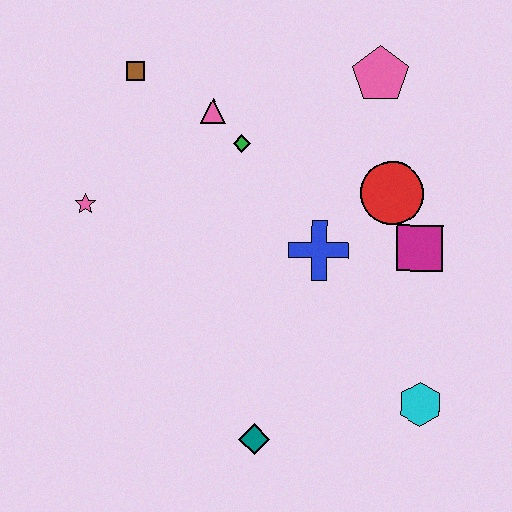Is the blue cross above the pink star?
No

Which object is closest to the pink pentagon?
The red circle is closest to the pink pentagon.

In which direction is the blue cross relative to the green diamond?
The blue cross is below the green diamond.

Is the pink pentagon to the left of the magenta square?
Yes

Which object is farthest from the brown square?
The cyan hexagon is farthest from the brown square.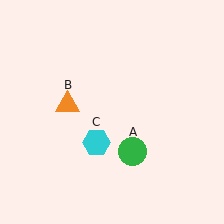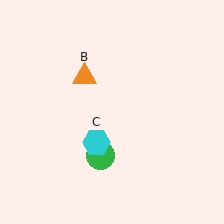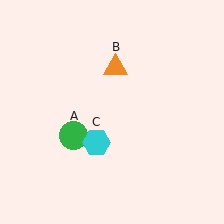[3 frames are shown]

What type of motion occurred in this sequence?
The green circle (object A), orange triangle (object B) rotated clockwise around the center of the scene.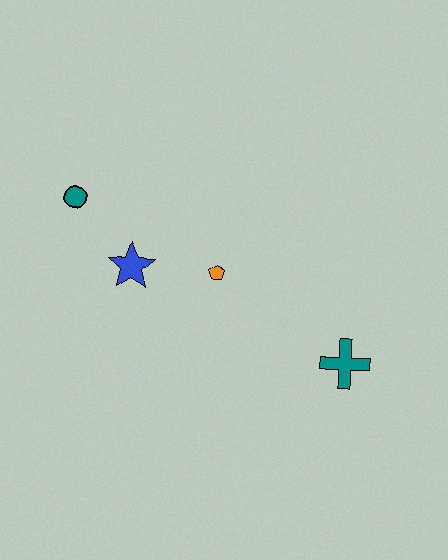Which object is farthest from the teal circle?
The teal cross is farthest from the teal circle.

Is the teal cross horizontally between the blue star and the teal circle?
No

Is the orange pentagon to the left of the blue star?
No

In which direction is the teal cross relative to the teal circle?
The teal cross is to the right of the teal circle.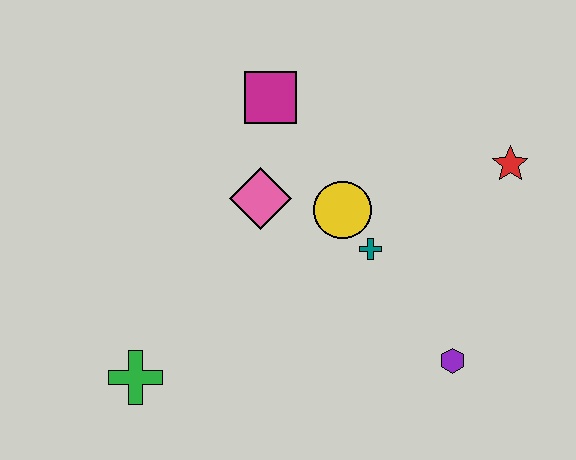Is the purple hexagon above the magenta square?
No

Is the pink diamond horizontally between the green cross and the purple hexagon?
Yes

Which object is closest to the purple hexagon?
The teal cross is closest to the purple hexagon.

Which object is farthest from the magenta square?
The purple hexagon is farthest from the magenta square.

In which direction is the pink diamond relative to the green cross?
The pink diamond is above the green cross.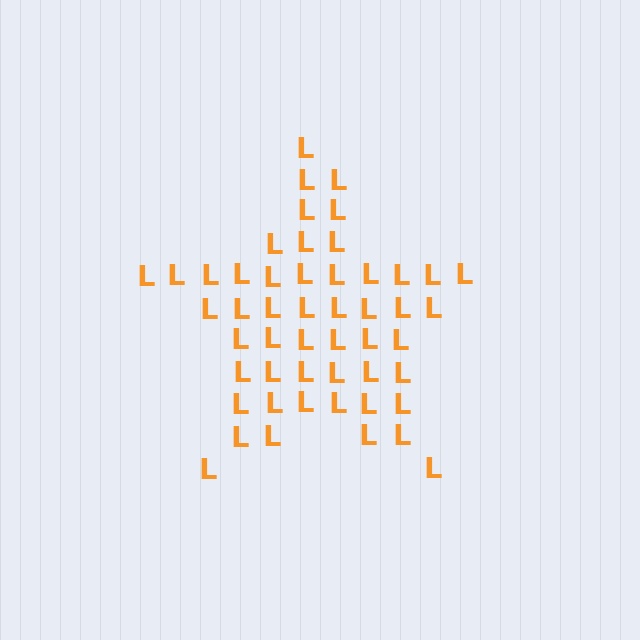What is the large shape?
The large shape is a star.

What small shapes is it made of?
It is made of small letter L's.